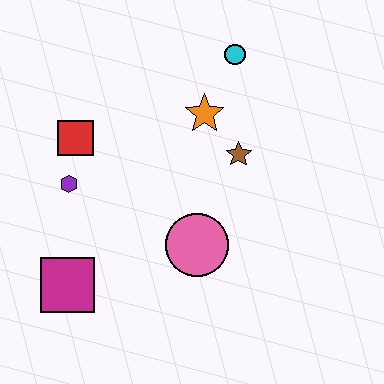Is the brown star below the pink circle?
No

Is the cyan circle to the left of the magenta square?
No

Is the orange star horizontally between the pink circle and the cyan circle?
Yes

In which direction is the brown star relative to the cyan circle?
The brown star is below the cyan circle.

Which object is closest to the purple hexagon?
The red square is closest to the purple hexagon.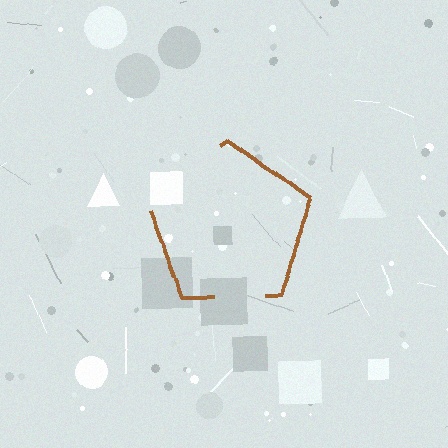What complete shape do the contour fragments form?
The contour fragments form a pentagon.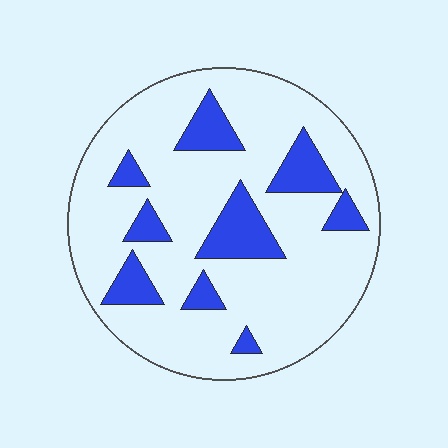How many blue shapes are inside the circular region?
9.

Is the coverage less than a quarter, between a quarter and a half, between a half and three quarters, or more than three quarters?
Less than a quarter.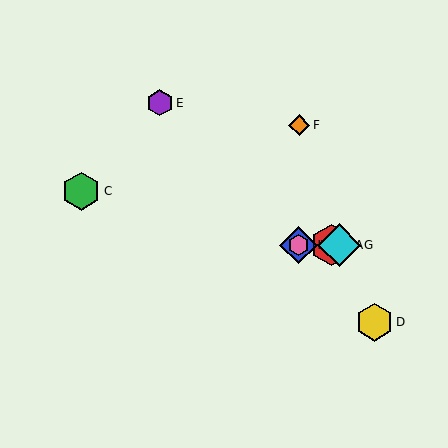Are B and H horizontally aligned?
Yes, both are at y≈245.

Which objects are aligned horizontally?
Objects A, B, G, H are aligned horizontally.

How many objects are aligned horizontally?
4 objects (A, B, G, H) are aligned horizontally.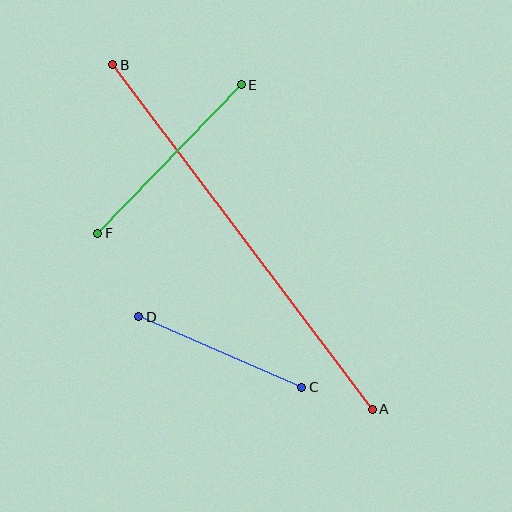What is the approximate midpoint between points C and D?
The midpoint is at approximately (220, 352) pixels.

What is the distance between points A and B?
The distance is approximately 431 pixels.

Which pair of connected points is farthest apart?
Points A and B are farthest apart.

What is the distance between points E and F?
The distance is approximately 207 pixels.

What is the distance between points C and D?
The distance is approximately 178 pixels.